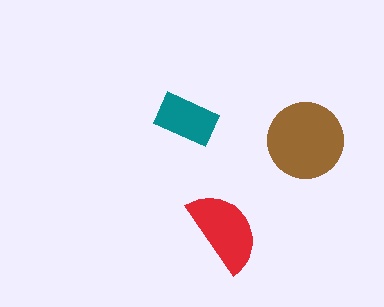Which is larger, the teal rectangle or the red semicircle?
The red semicircle.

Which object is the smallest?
The teal rectangle.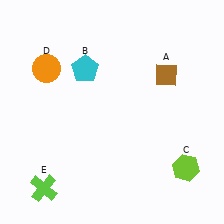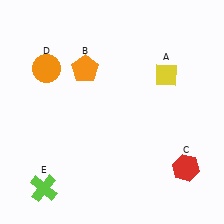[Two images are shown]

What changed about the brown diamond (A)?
In Image 1, A is brown. In Image 2, it changed to yellow.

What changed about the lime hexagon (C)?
In Image 1, C is lime. In Image 2, it changed to red.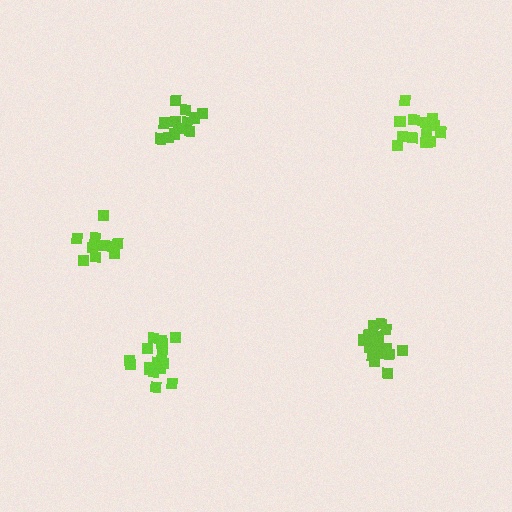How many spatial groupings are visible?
There are 5 spatial groupings.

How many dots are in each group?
Group 1: 16 dots, Group 2: 15 dots, Group 3: 15 dots, Group 4: 11 dots, Group 5: 12 dots (69 total).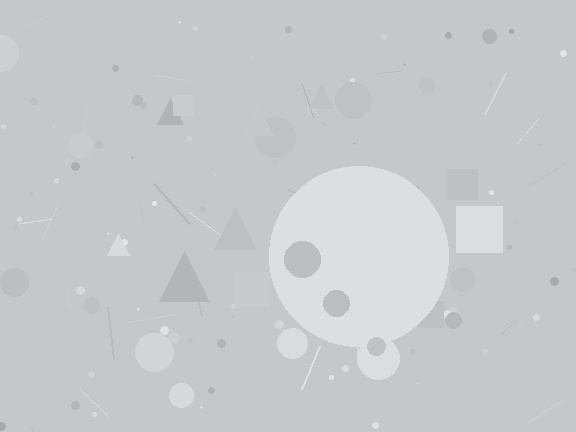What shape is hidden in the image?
A circle is hidden in the image.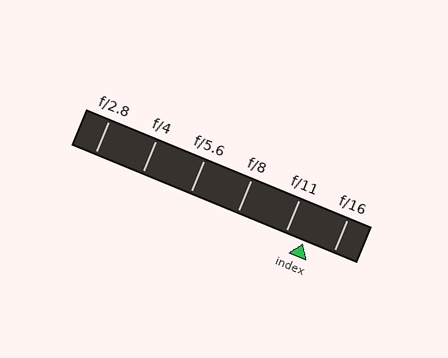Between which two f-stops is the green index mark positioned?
The index mark is between f/11 and f/16.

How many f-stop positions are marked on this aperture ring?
There are 6 f-stop positions marked.